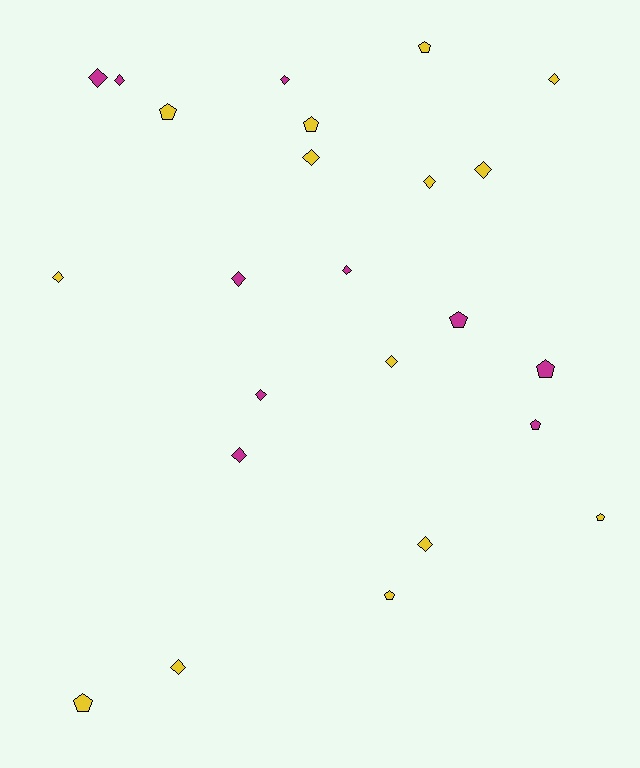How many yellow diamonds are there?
There are 8 yellow diamonds.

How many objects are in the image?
There are 24 objects.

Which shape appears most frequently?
Diamond, with 15 objects.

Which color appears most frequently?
Yellow, with 14 objects.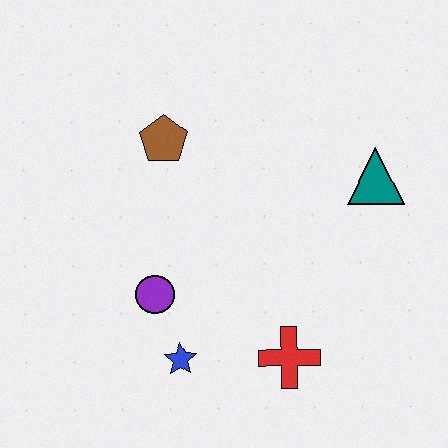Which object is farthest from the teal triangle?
The blue star is farthest from the teal triangle.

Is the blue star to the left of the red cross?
Yes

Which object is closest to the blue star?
The purple circle is closest to the blue star.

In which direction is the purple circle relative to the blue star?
The purple circle is above the blue star.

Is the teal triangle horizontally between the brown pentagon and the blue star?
No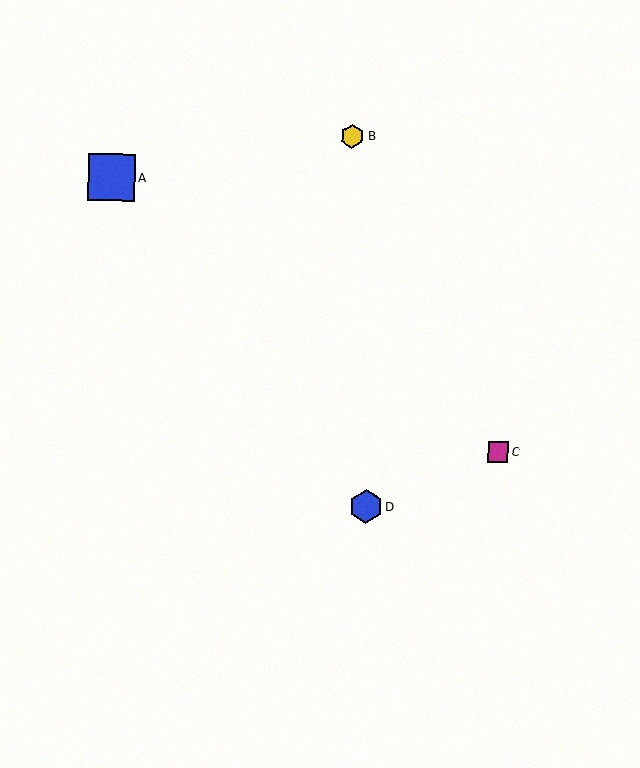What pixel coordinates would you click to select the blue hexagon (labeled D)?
Click at (366, 506) to select the blue hexagon D.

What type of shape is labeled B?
Shape B is a yellow hexagon.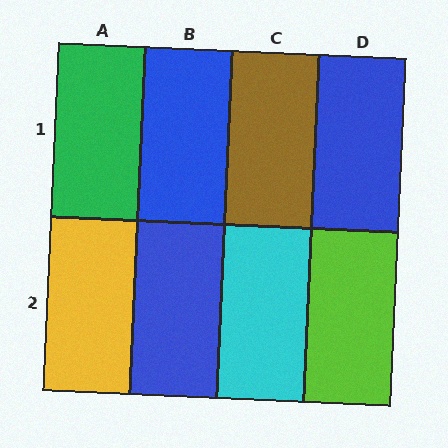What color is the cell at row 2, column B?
Blue.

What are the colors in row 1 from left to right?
Green, blue, brown, blue.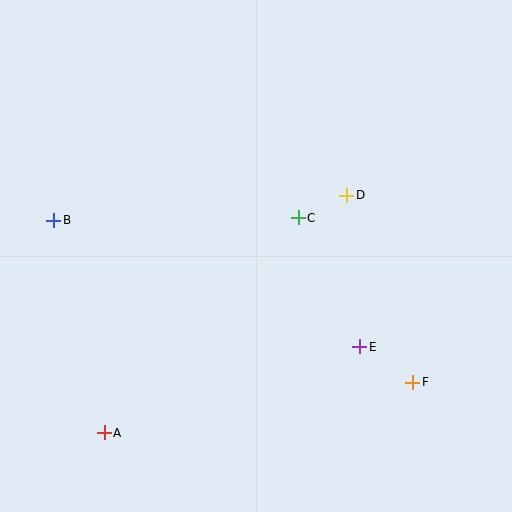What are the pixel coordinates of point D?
Point D is at (347, 195).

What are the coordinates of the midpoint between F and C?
The midpoint between F and C is at (355, 300).